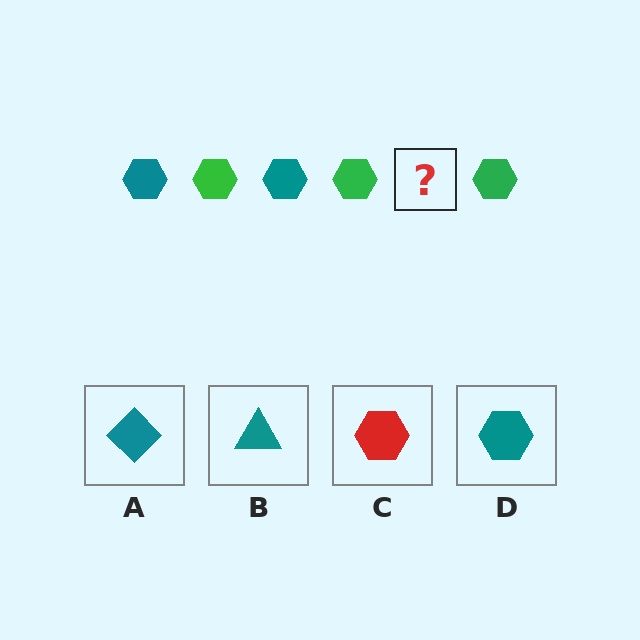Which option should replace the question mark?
Option D.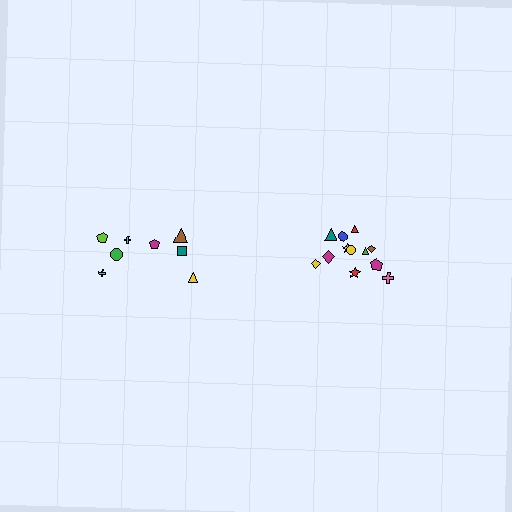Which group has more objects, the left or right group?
The right group.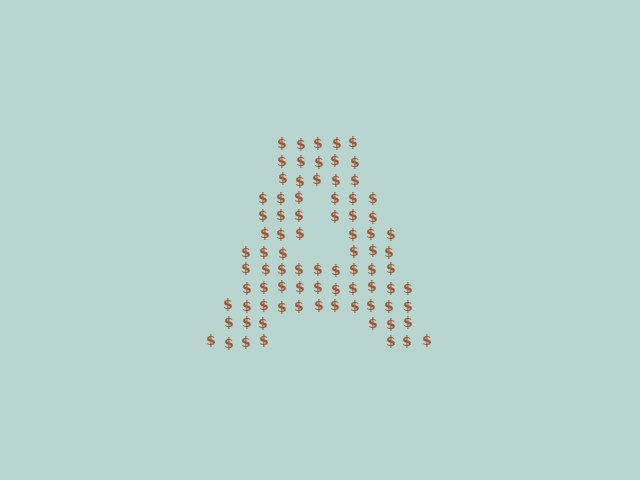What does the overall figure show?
The overall figure shows the letter A.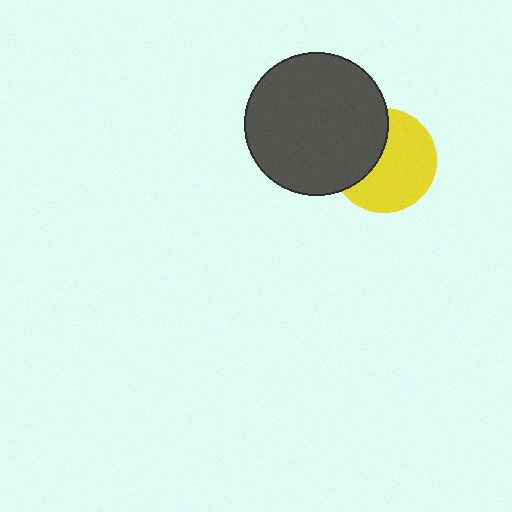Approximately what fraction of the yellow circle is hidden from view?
Roughly 37% of the yellow circle is hidden behind the dark gray circle.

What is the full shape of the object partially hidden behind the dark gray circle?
The partially hidden object is a yellow circle.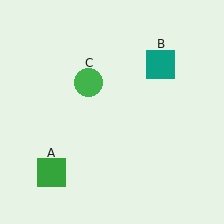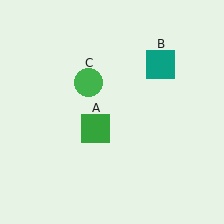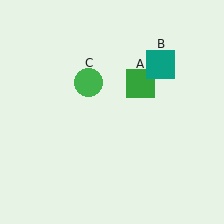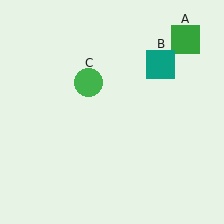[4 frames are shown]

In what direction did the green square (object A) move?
The green square (object A) moved up and to the right.